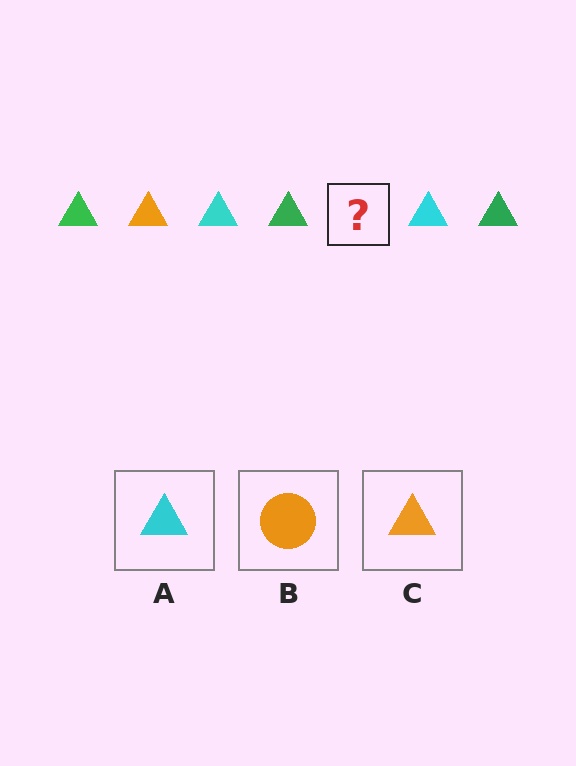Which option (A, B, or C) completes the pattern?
C.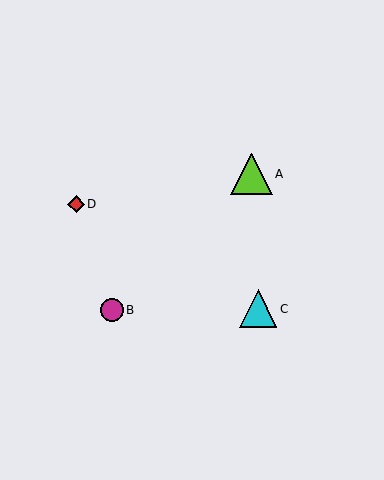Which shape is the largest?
The lime triangle (labeled A) is the largest.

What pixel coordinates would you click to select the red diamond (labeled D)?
Click at (76, 204) to select the red diamond D.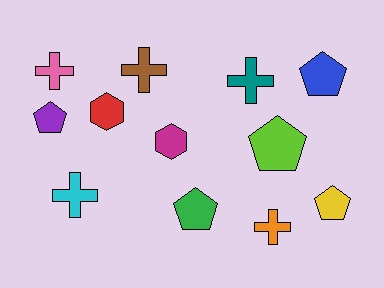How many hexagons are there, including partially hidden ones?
There are 2 hexagons.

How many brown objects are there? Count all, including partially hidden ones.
There is 1 brown object.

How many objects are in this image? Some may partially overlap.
There are 12 objects.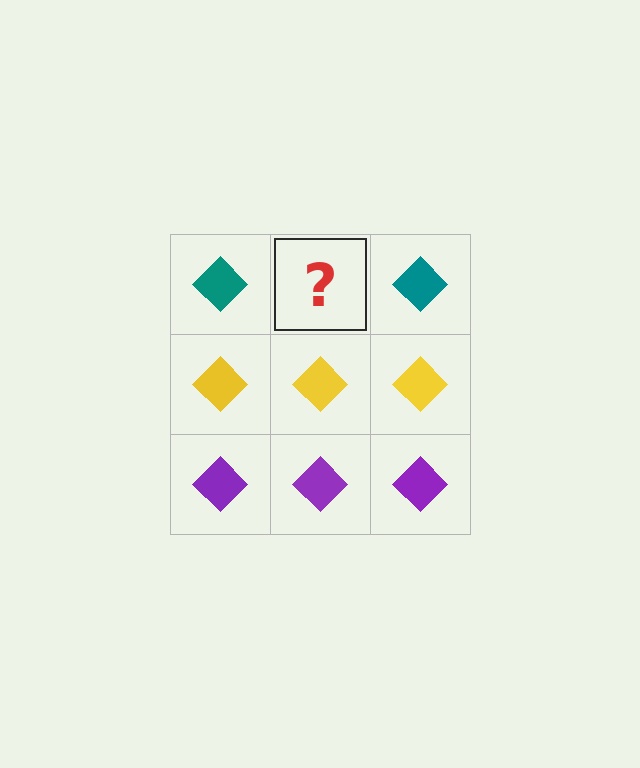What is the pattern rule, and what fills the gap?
The rule is that each row has a consistent color. The gap should be filled with a teal diamond.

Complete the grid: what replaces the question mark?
The question mark should be replaced with a teal diamond.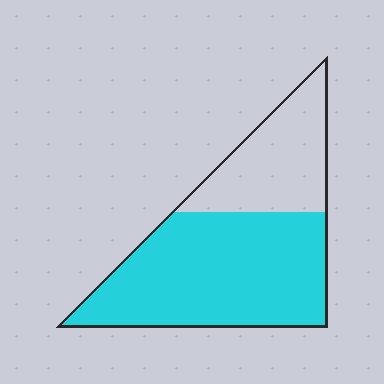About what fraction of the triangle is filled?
About two thirds (2/3).